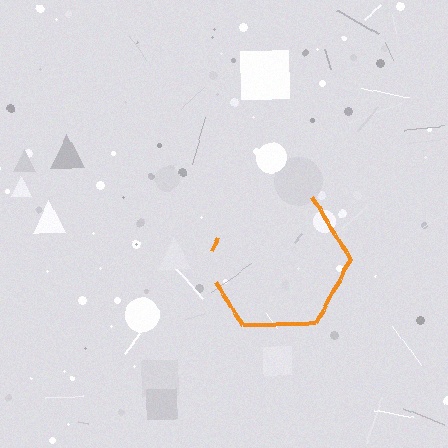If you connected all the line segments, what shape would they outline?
They would outline a hexagon.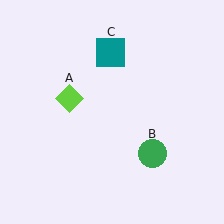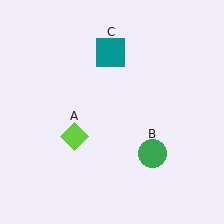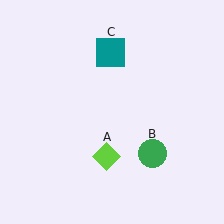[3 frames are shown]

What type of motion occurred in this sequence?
The lime diamond (object A) rotated counterclockwise around the center of the scene.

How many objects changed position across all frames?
1 object changed position: lime diamond (object A).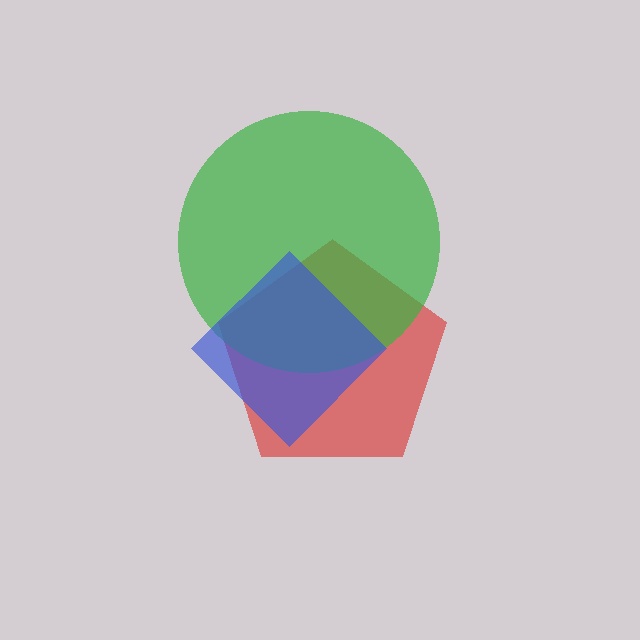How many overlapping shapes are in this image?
There are 3 overlapping shapes in the image.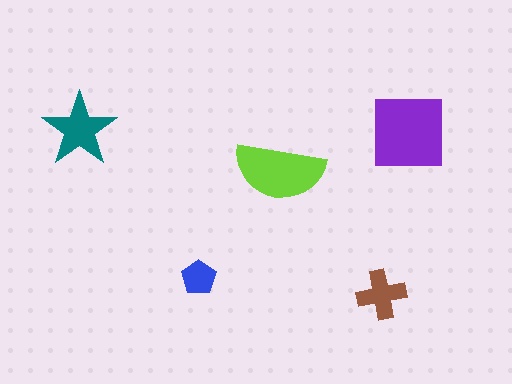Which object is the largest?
The purple square.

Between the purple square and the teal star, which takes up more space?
The purple square.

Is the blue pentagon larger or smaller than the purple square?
Smaller.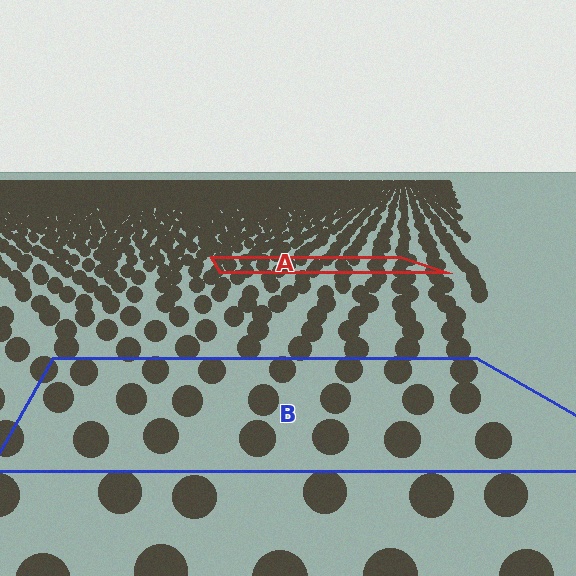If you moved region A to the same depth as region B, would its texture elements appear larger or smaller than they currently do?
They would appear larger. At a closer depth, the same texture elements are projected at a bigger on-screen size.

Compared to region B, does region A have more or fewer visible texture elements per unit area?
Region A has more texture elements per unit area — they are packed more densely because it is farther away.